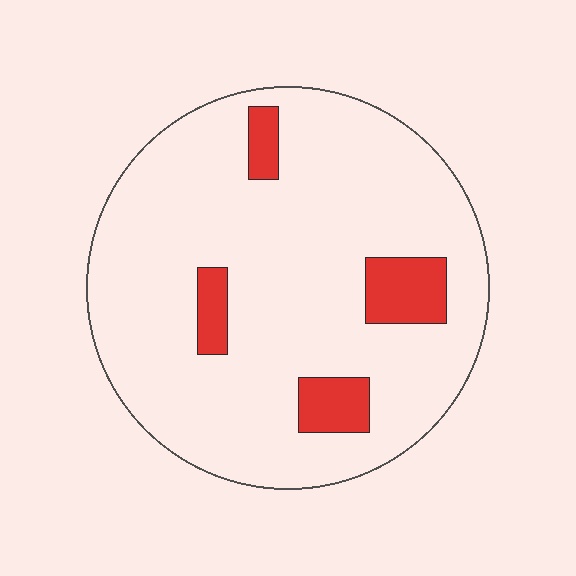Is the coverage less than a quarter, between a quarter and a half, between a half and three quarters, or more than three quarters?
Less than a quarter.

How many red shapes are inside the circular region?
4.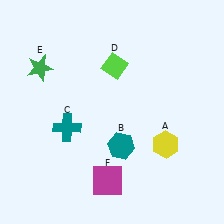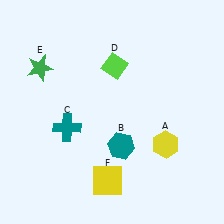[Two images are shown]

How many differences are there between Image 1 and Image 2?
There is 1 difference between the two images.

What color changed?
The square (F) changed from magenta in Image 1 to yellow in Image 2.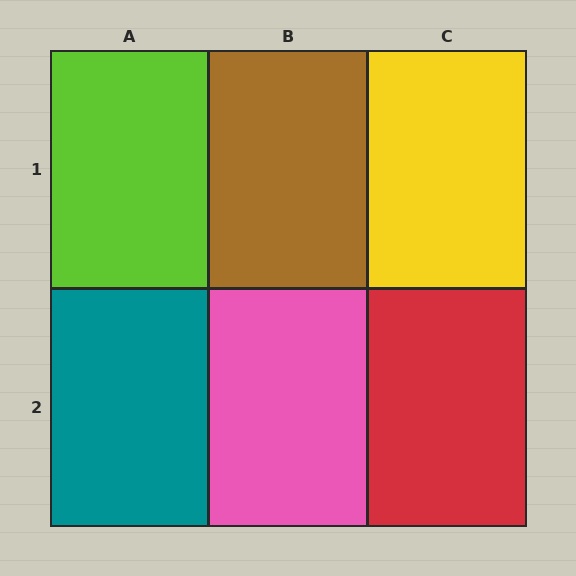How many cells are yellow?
1 cell is yellow.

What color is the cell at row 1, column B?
Brown.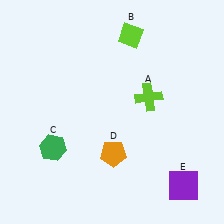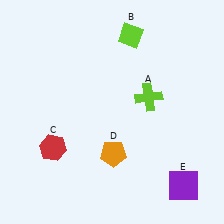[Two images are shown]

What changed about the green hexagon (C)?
In Image 1, C is green. In Image 2, it changed to red.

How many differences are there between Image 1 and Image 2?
There is 1 difference between the two images.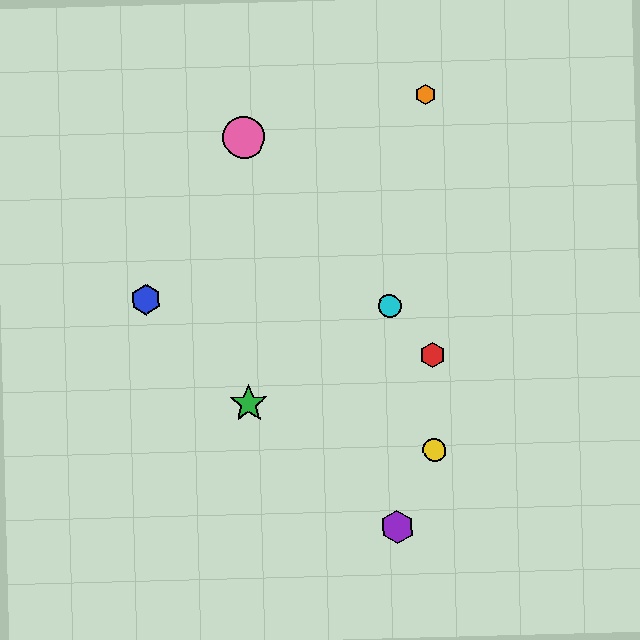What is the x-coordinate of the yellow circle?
The yellow circle is at x≈435.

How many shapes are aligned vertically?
3 shapes (the red hexagon, the yellow circle, the orange hexagon) are aligned vertically.